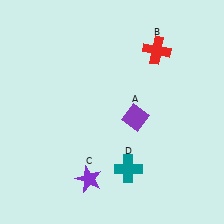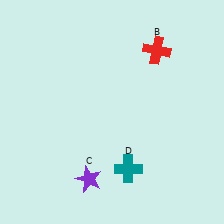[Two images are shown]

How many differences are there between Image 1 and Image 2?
There is 1 difference between the two images.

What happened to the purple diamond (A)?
The purple diamond (A) was removed in Image 2. It was in the bottom-right area of Image 1.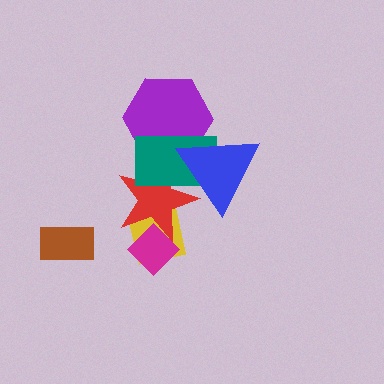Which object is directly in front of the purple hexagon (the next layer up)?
The teal rectangle is directly in front of the purple hexagon.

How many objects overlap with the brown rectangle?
0 objects overlap with the brown rectangle.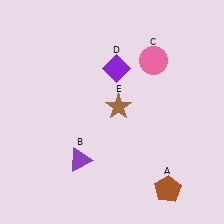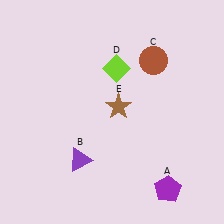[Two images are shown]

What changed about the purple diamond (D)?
In Image 1, D is purple. In Image 2, it changed to lime.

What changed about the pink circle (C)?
In Image 1, C is pink. In Image 2, it changed to brown.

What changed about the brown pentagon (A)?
In Image 1, A is brown. In Image 2, it changed to purple.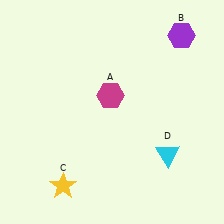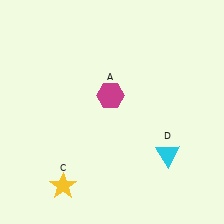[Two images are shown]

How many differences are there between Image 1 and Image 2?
There is 1 difference between the two images.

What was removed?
The purple hexagon (B) was removed in Image 2.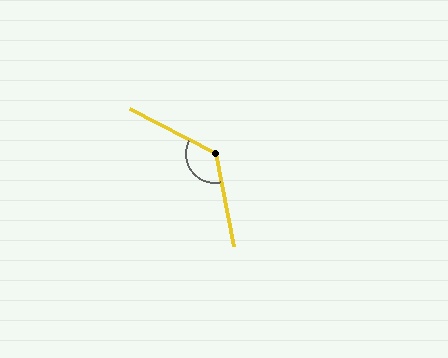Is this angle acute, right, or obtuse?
It is obtuse.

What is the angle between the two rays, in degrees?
Approximately 129 degrees.